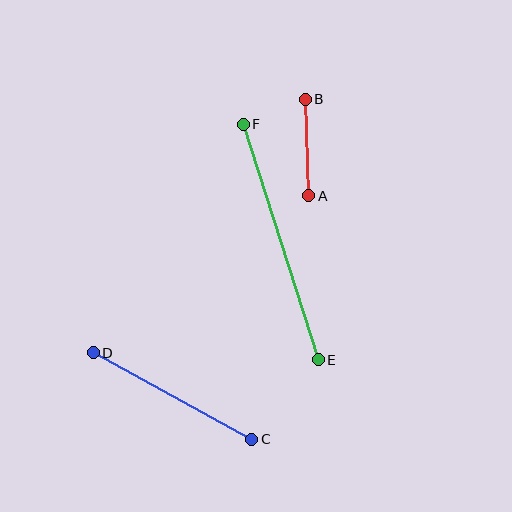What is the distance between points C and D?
The distance is approximately 181 pixels.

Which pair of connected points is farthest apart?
Points E and F are farthest apart.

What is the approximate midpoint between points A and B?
The midpoint is at approximately (307, 147) pixels.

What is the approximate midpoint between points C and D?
The midpoint is at approximately (172, 396) pixels.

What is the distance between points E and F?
The distance is approximately 247 pixels.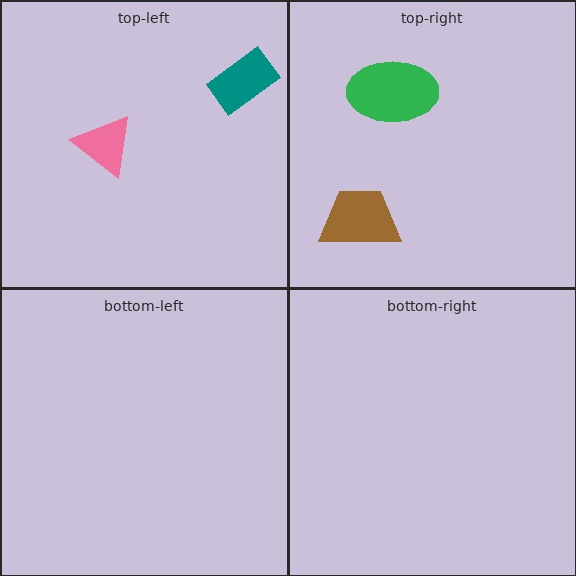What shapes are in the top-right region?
The green ellipse, the brown trapezoid.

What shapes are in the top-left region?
The teal rectangle, the pink triangle.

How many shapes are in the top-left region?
2.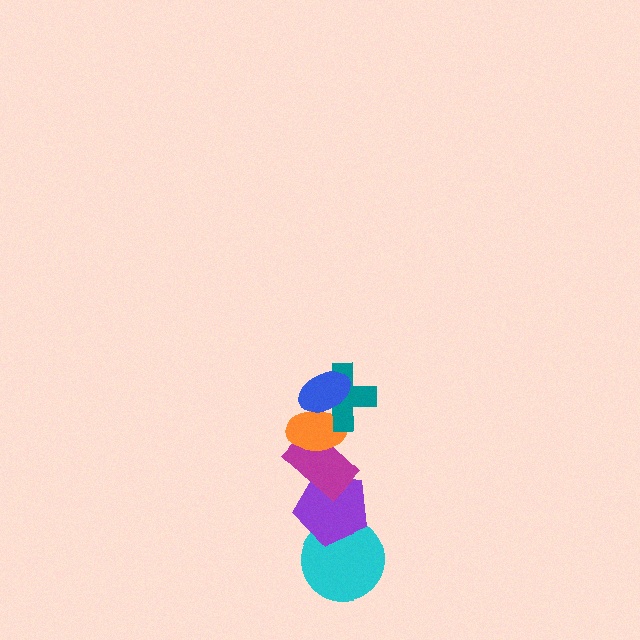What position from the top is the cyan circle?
The cyan circle is 6th from the top.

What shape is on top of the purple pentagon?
The magenta rectangle is on top of the purple pentagon.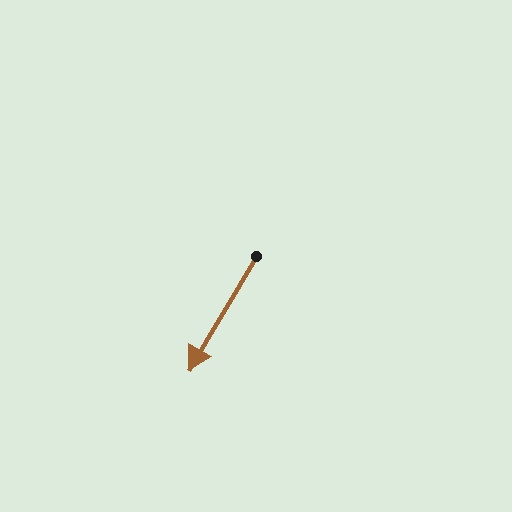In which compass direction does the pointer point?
Southwest.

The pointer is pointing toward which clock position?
Roughly 7 o'clock.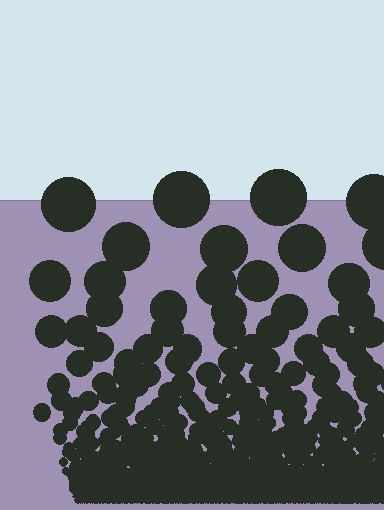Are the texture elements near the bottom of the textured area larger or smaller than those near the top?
Smaller. The gradient is inverted — elements near the bottom are smaller and denser.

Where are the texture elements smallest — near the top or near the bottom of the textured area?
Near the bottom.